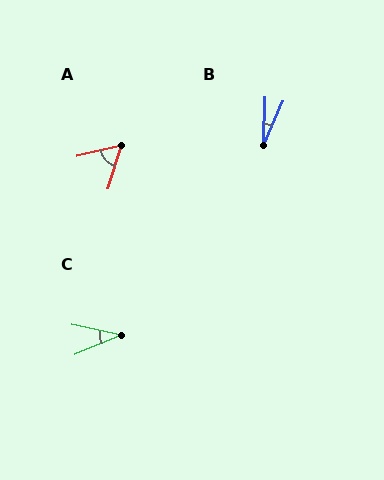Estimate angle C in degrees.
Approximately 35 degrees.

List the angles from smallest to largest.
B (22°), C (35°), A (60°).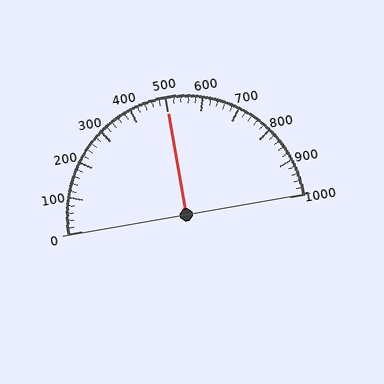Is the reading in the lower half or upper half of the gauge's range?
The reading is in the upper half of the range (0 to 1000).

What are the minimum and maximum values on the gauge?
The gauge ranges from 0 to 1000.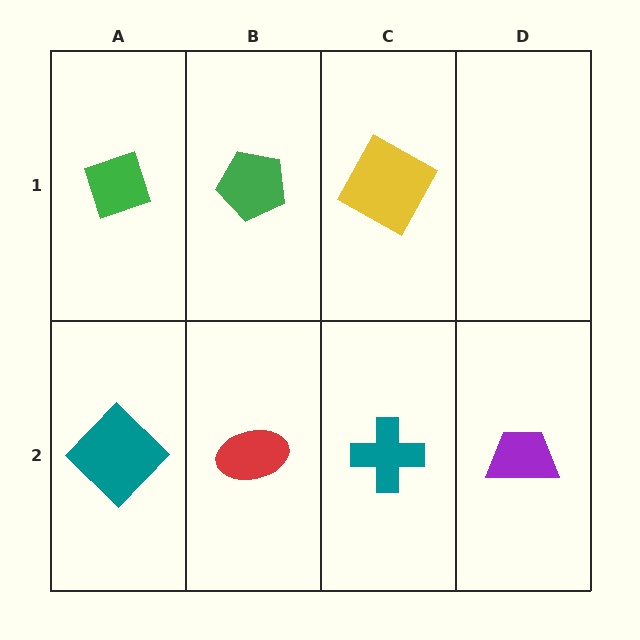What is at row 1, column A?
A green diamond.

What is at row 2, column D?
A purple trapezoid.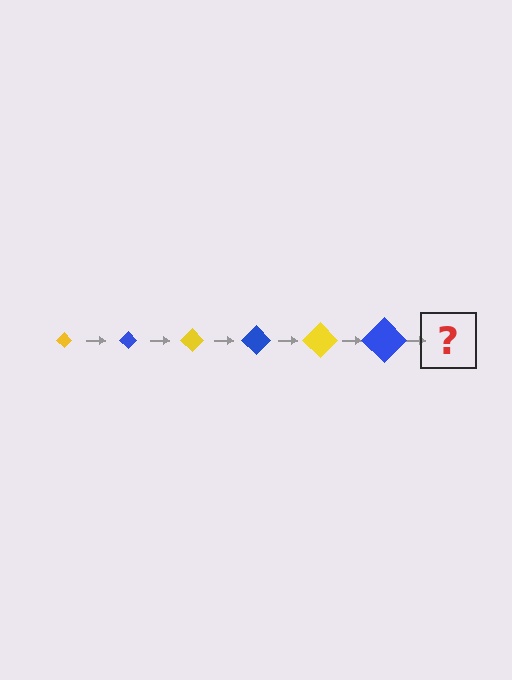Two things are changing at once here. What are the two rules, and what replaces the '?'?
The two rules are that the diamond grows larger each step and the color cycles through yellow and blue. The '?' should be a yellow diamond, larger than the previous one.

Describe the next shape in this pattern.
It should be a yellow diamond, larger than the previous one.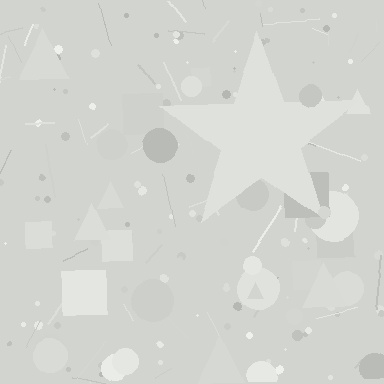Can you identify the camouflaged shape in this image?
The camouflaged shape is a star.